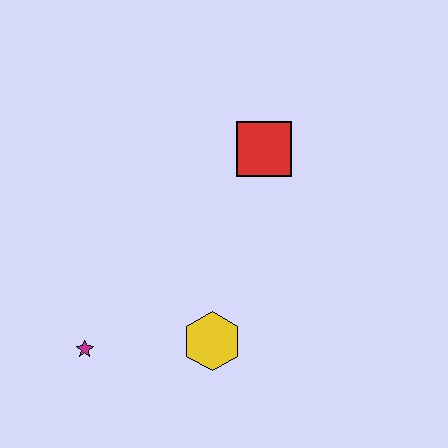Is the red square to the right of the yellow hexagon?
Yes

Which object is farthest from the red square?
The magenta star is farthest from the red square.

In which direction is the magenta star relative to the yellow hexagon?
The magenta star is to the left of the yellow hexagon.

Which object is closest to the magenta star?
The yellow hexagon is closest to the magenta star.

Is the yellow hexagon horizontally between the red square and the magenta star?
Yes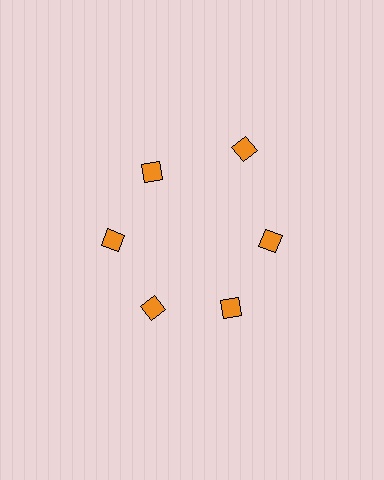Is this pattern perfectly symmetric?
No. The 6 orange diamonds are arranged in a ring, but one element near the 1 o'clock position is pushed outward from the center, breaking the 6-fold rotational symmetry.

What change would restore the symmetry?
The symmetry would be restored by moving it inward, back onto the ring so that all 6 diamonds sit at equal angles and equal distance from the center.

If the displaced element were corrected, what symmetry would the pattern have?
It would have 6-fold rotational symmetry — the pattern would map onto itself every 60 degrees.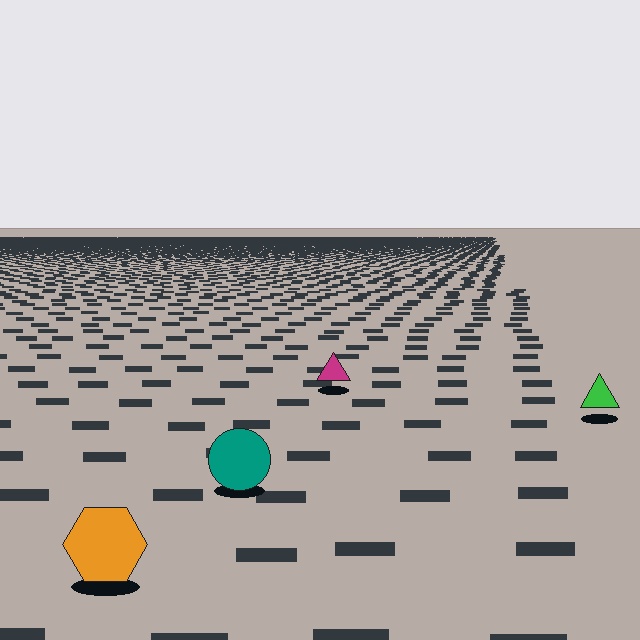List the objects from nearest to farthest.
From nearest to farthest: the orange hexagon, the teal circle, the green triangle, the magenta triangle.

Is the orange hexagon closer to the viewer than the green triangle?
Yes. The orange hexagon is closer — you can tell from the texture gradient: the ground texture is coarser near it.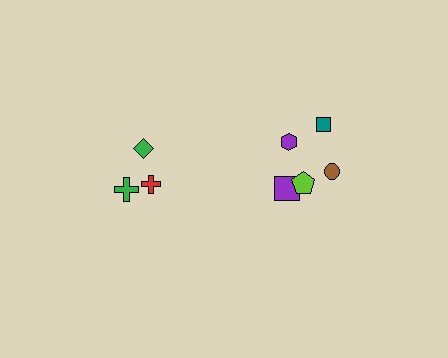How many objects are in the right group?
There are 5 objects.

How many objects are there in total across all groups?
There are 8 objects.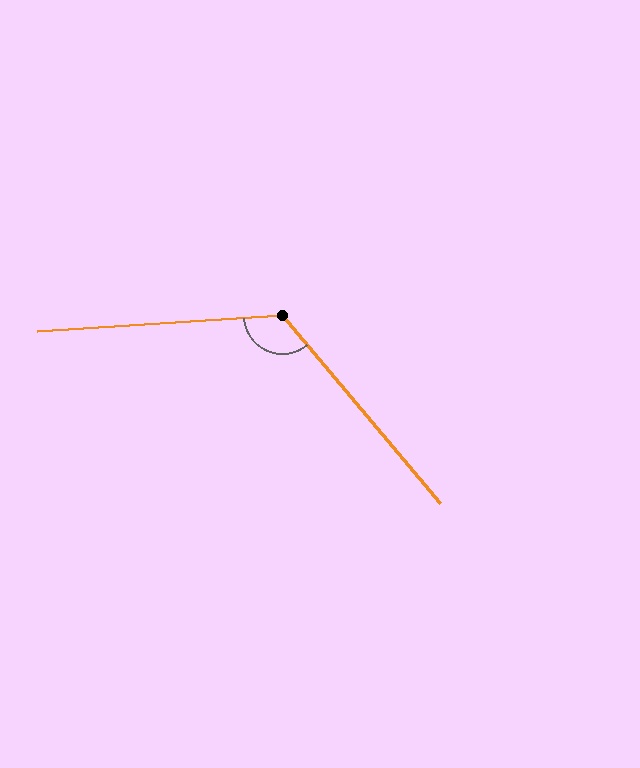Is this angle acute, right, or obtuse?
It is obtuse.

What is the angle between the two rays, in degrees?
Approximately 126 degrees.